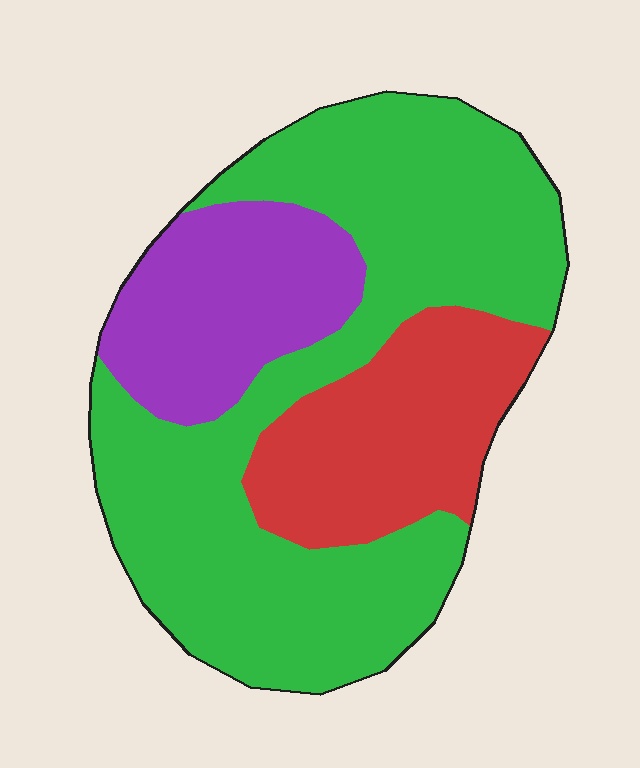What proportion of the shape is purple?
Purple covers 19% of the shape.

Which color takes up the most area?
Green, at roughly 60%.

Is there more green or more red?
Green.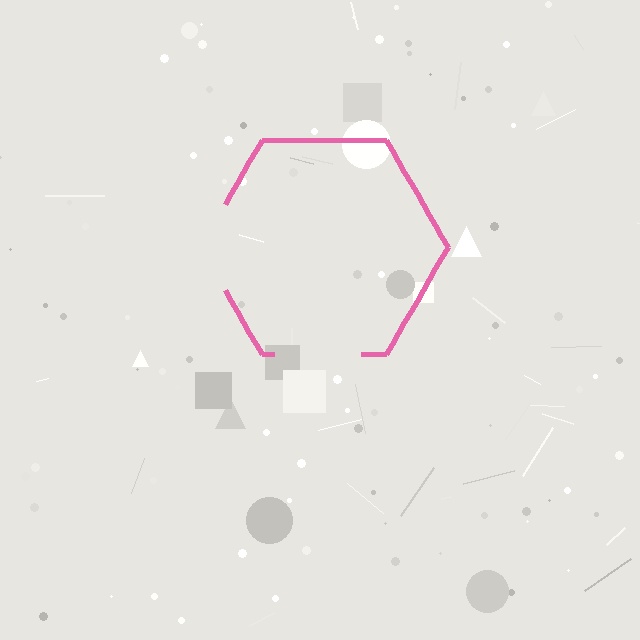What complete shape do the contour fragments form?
The contour fragments form a hexagon.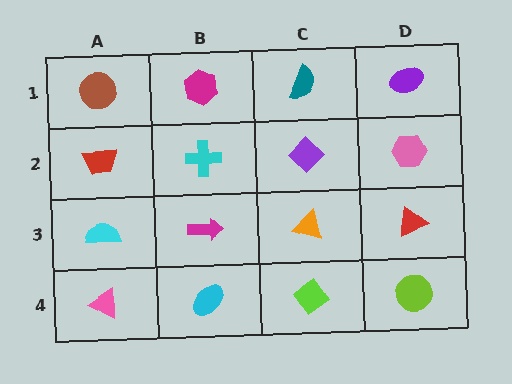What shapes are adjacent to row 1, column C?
A purple diamond (row 2, column C), a magenta hexagon (row 1, column B), a purple ellipse (row 1, column D).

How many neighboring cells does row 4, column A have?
2.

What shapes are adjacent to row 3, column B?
A cyan cross (row 2, column B), a cyan ellipse (row 4, column B), a cyan semicircle (row 3, column A), an orange triangle (row 3, column C).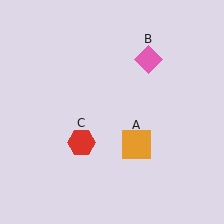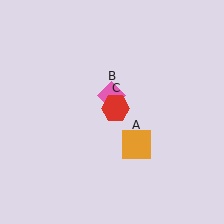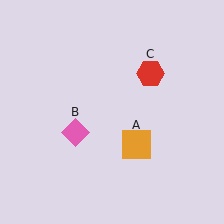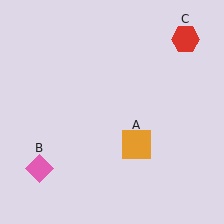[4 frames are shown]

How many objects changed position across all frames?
2 objects changed position: pink diamond (object B), red hexagon (object C).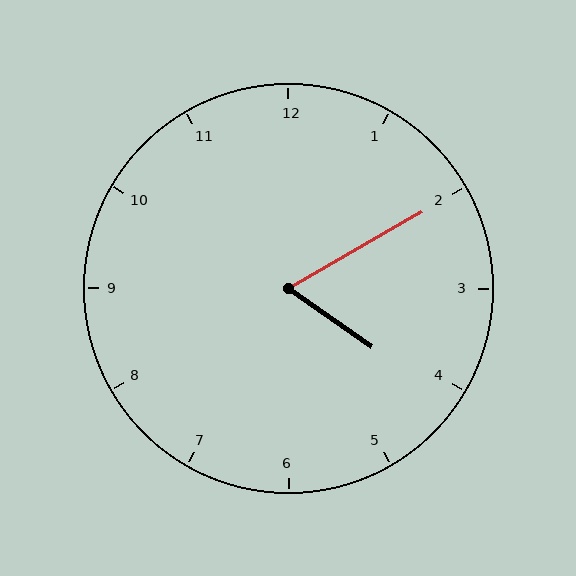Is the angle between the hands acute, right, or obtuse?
It is acute.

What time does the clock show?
4:10.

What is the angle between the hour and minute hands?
Approximately 65 degrees.